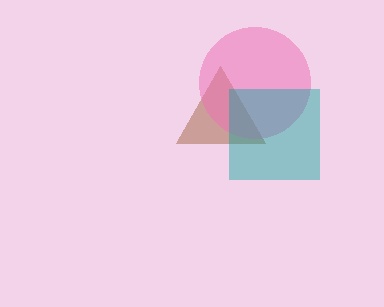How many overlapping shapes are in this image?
There are 3 overlapping shapes in the image.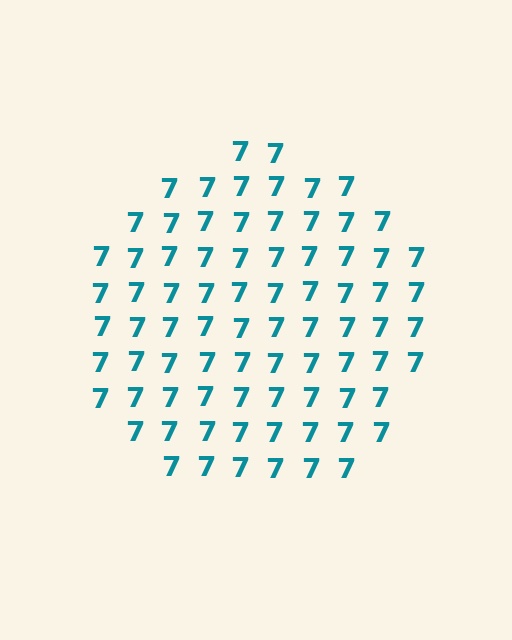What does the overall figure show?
The overall figure shows a circle.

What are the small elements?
The small elements are digit 7's.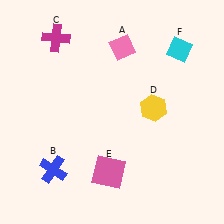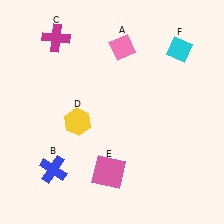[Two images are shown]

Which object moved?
The yellow hexagon (D) moved left.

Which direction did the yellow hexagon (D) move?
The yellow hexagon (D) moved left.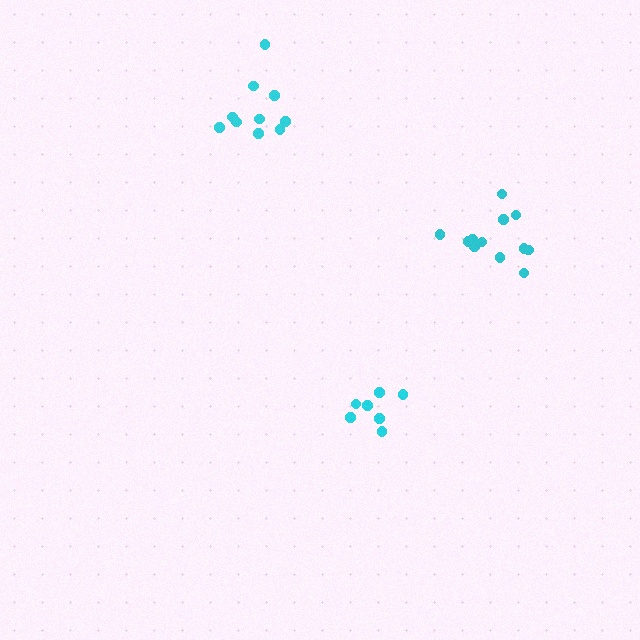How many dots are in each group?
Group 1: 7 dots, Group 2: 12 dots, Group 3: 10 dots (29 total).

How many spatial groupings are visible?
There are 3 spatial groupings.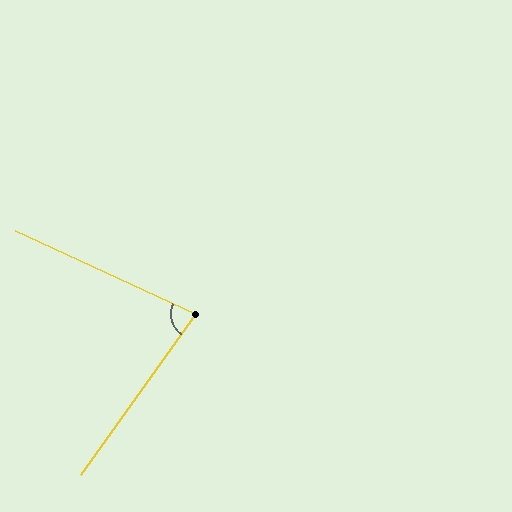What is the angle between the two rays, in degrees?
Approximately 79 degrees.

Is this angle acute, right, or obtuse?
It is acute.